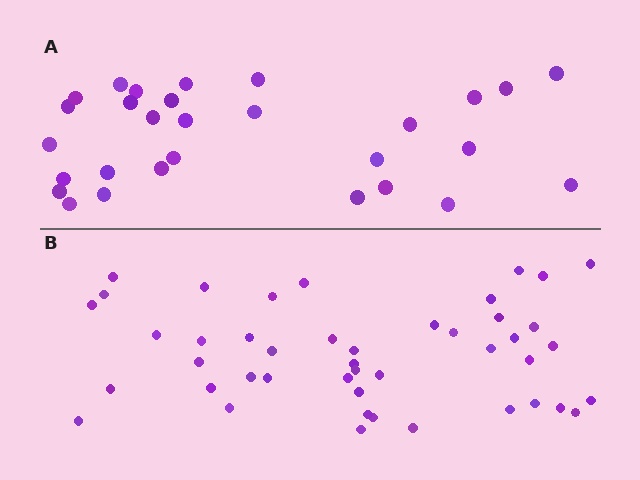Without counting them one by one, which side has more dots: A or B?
Region B (the bottom region) has more dots.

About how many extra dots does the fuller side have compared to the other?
Region B has approximately 15 more dots than region A.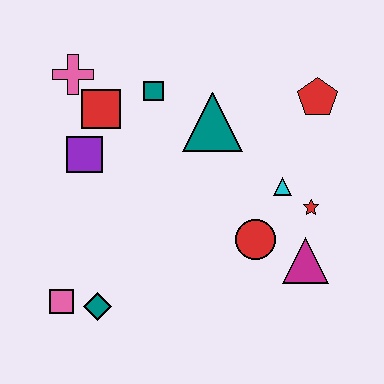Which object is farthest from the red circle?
The pink cross is farthest from the red circle.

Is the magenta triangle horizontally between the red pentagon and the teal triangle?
Yes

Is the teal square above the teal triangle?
Yes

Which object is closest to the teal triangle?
The teal square is closest to the teal triangle.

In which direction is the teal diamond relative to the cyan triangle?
The teal diamond is to the left of the cyan triangle.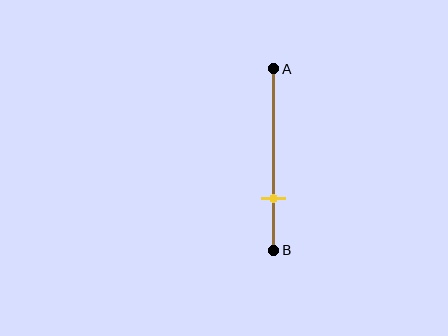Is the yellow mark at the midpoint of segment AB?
No, the mark is at about 70% from A, not at the 50% midpoint.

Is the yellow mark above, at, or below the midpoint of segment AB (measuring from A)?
The yellow mark is below the midpoint of segment AB.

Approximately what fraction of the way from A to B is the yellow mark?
The yellow mark is approximately 70% of the way from A to B.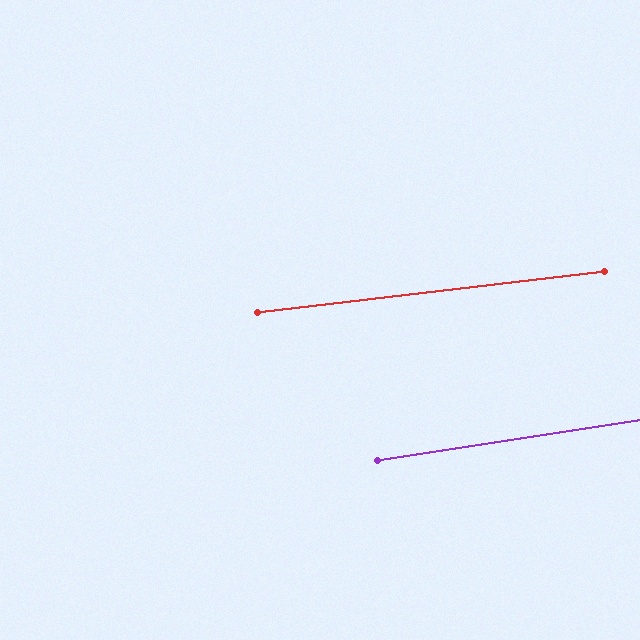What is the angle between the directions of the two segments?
Approximately 2 degrees.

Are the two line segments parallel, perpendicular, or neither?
Parallel — their directions differ by only 2.0°.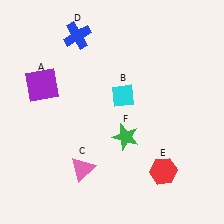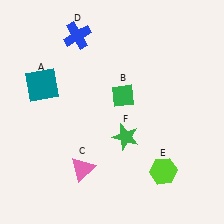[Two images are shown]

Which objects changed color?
A changed from purple to teal. B changed from cyan to green. E changed from red to lime.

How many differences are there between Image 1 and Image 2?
There are 3 differences between the two images.